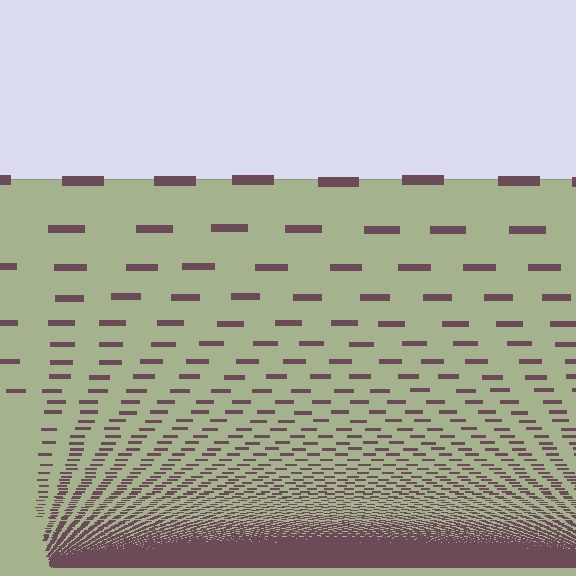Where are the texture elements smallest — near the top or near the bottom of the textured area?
Near the bottom.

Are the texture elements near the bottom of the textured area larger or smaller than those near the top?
Smaller. The gradient is inverted — elements near the bottom are smaller and denser.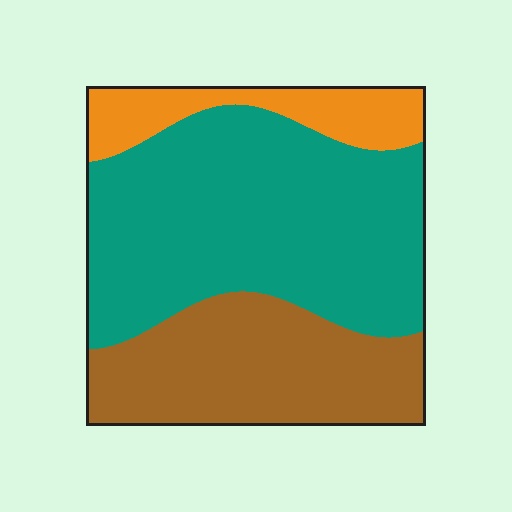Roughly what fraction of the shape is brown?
Brown takes up about one third (1/3) of the shape.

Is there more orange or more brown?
Brown.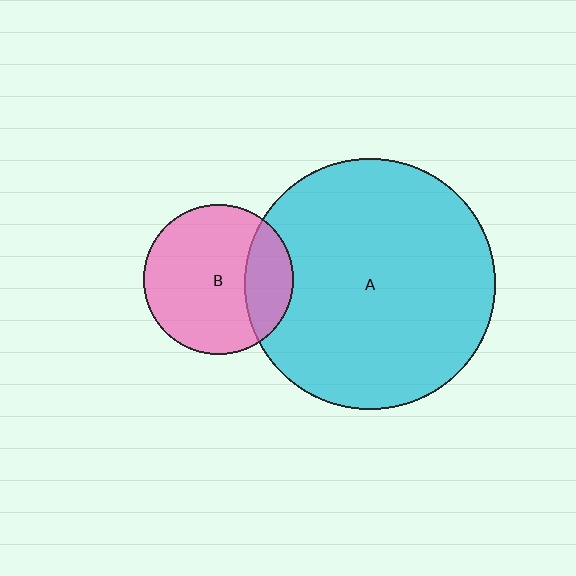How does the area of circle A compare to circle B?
Approximately 2.8 times.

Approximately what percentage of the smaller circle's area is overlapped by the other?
Approximately 25%.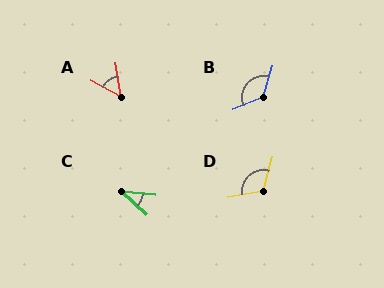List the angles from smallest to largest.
C (36°), A (54°), D (115°), B (130°).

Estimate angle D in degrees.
Approximately 115 degrees.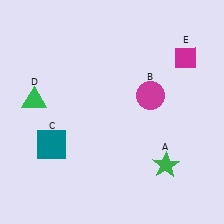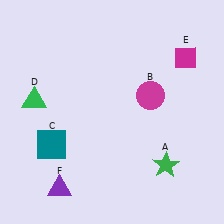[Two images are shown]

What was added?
A purple triangle (F) was added in Image 2.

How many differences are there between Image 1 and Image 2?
There is 1 difference between the two images.